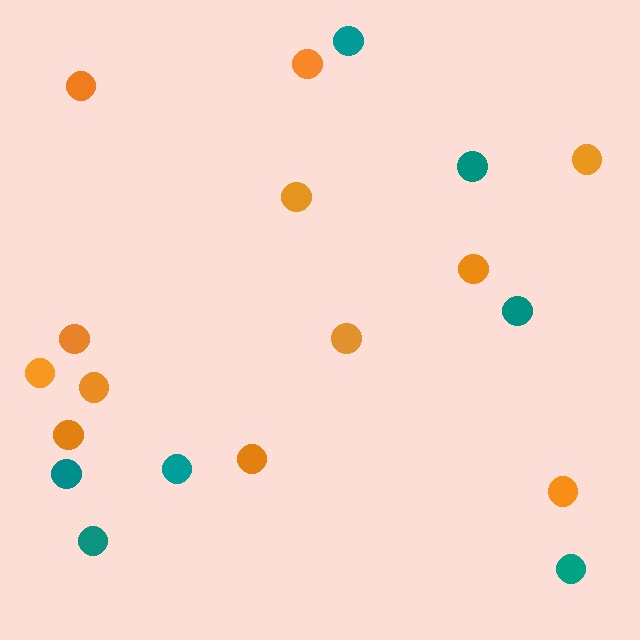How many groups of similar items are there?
There are 2 groups: one group of teal circles (7) and one group of orange circles (12).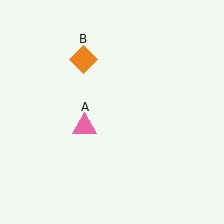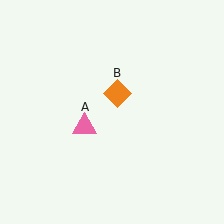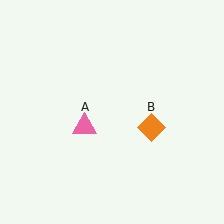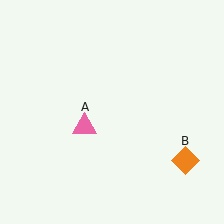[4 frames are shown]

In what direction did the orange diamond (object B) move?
The orange diamond (object B) moved down and to the right.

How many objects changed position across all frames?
1 object changed position: orange diamond (object B).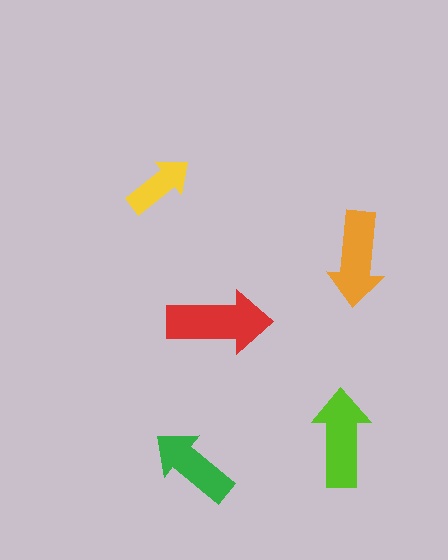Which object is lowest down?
The green arrow is bottommost.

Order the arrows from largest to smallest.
the red one, the lime one, the orange one, the green one, the yellow one.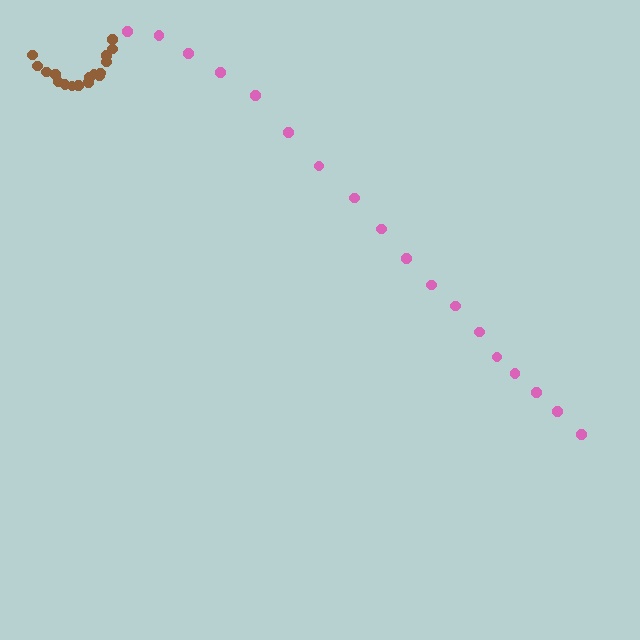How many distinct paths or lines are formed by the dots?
There are 2 distinct paths.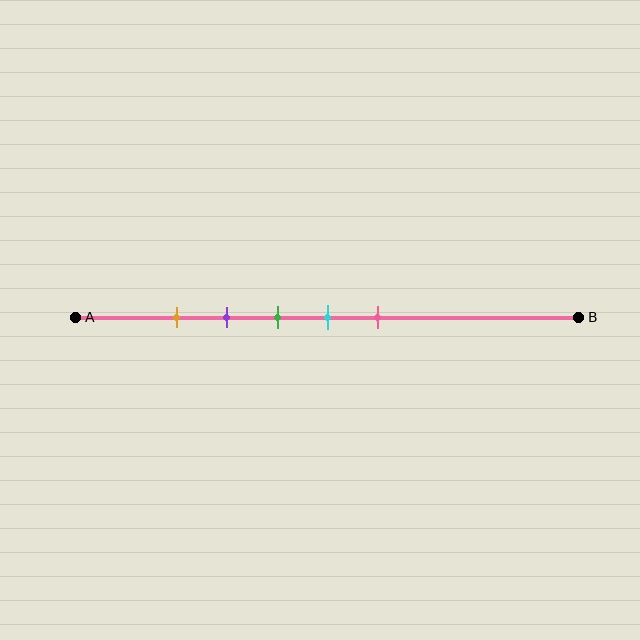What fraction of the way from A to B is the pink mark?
The pink mark is approximately 60% (0.6) of the way from A to B.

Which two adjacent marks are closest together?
The orange and purple marks are the closest adjacent pair.